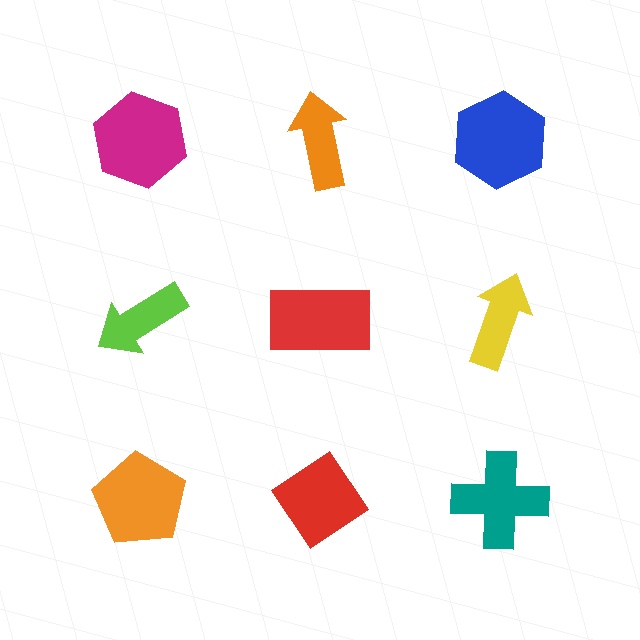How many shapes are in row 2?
3 shapes.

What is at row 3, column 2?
A red diamond.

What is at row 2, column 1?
A lime arrow.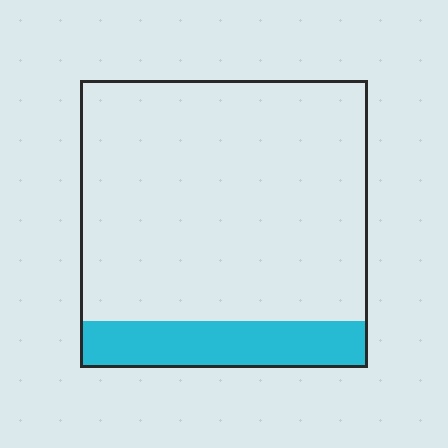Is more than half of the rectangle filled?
No.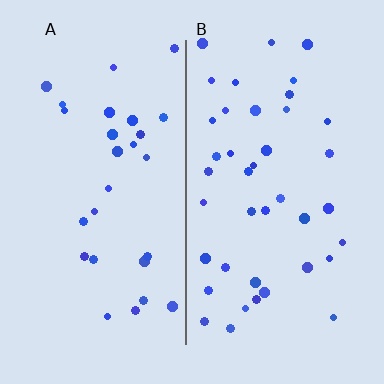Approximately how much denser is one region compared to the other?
Approximately 1.5× — region B over region A.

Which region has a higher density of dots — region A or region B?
B (the right).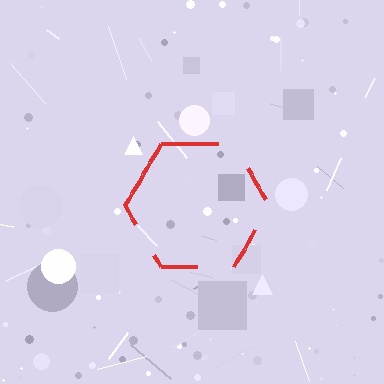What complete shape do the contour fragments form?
The contour fragments form a hexagon.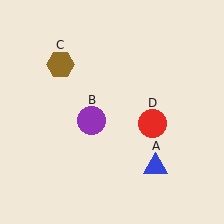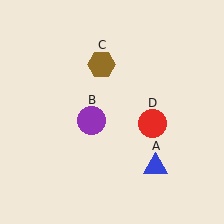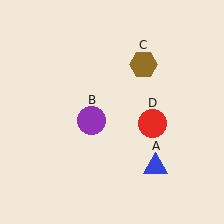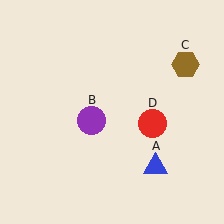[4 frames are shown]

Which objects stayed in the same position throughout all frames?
Blue triangle (object A) and purple circle (object B) and red circle (object D) remained stationary.